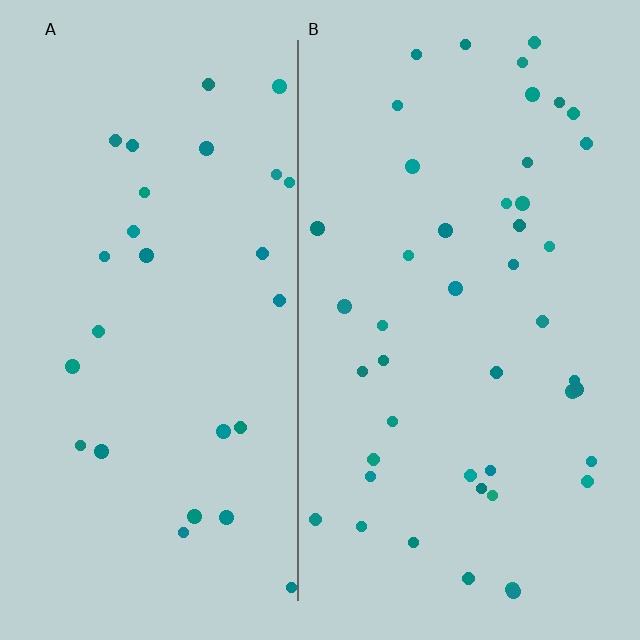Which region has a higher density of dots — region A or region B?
B (the right).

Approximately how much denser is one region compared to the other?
Approximately 1.6× — region B over region A.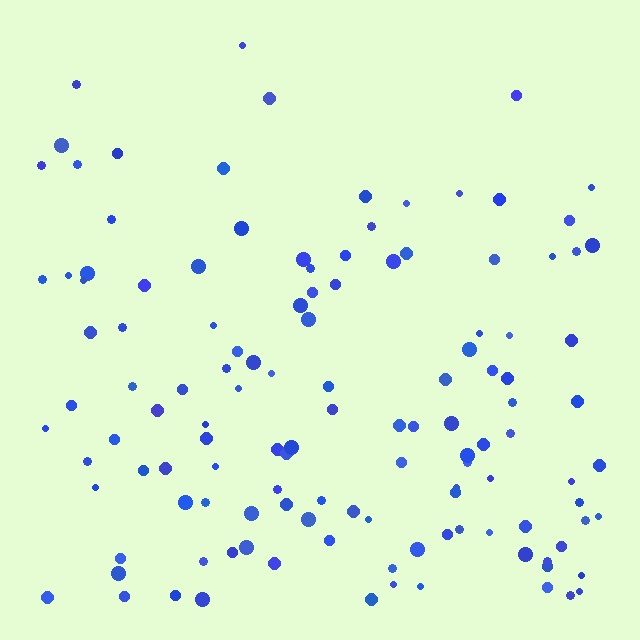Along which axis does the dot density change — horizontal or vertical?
Vertical.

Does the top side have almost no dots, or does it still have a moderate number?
Still a moderate number, just noticeably fewer than the bottom.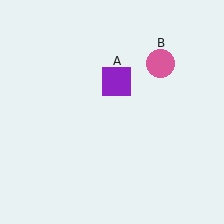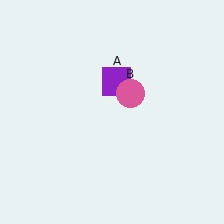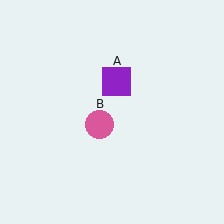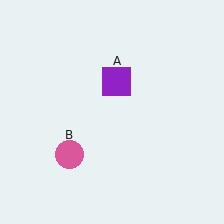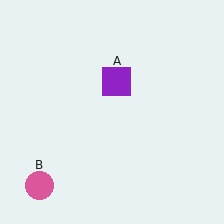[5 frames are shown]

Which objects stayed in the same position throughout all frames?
Purple square (object A) remained stationary.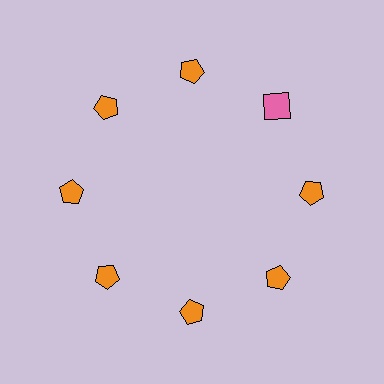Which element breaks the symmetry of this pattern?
The pink square at roughly the 2 o'clock position breaks the symmetry. All other shapes are orange pentagons.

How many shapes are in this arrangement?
There are 8 shapes arranged in a ring pattern.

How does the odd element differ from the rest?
It differs in both color (pink instead of orange) and shape (square instead of pentagon).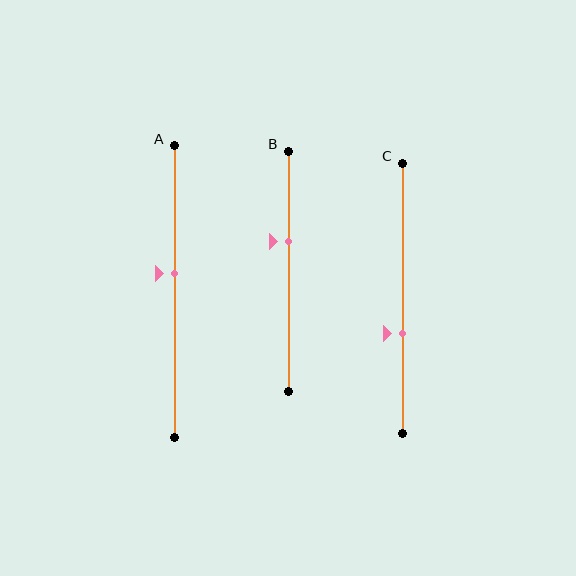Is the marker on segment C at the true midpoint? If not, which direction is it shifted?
No, the marker on segment C is shifted downward by about 13% of the segment length.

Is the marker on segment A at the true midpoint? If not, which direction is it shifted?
No, the marker on segment A is shifted upward by about 6% of the segment length.